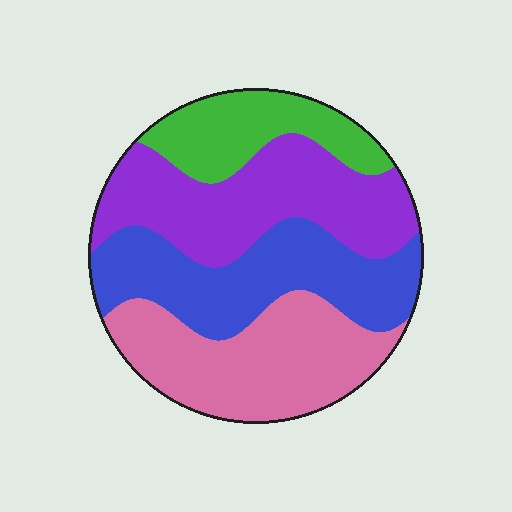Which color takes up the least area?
Green, at roughly 15%.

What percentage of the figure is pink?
Pink takes up between a sixth and a third of the figure.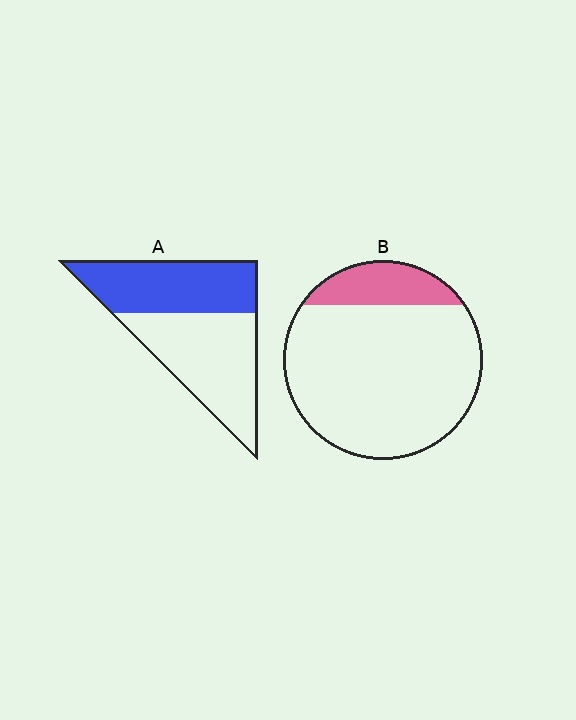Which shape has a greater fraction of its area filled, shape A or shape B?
Shape A.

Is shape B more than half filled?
No.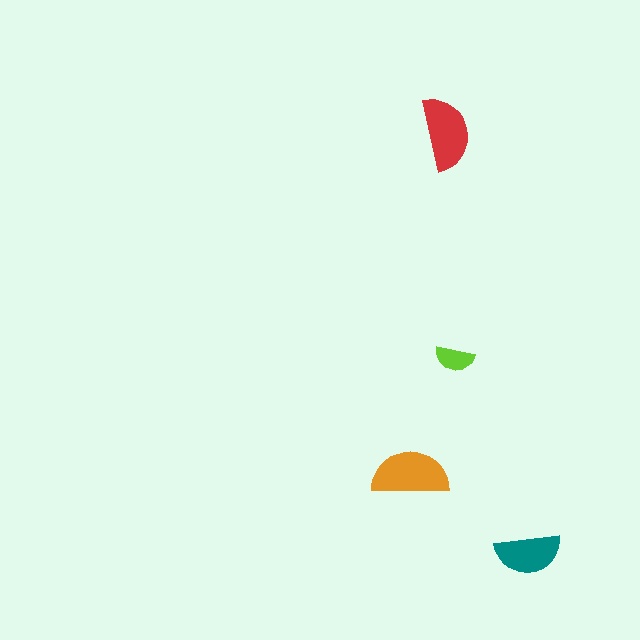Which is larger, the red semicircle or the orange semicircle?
The orange one.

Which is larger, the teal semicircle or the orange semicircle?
The orange one.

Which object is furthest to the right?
The teal semicircle is rightmost.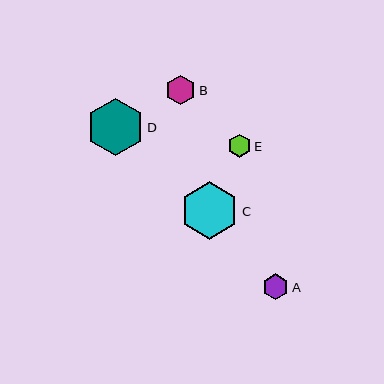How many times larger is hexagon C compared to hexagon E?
Hexagon C is approximately 2.5 times the size of hexagon E.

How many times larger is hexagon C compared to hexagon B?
Hexagon C is approximately 1.9 times the size of hexagon B.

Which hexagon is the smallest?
Hexagon E is the smallest with a size of approximately 23 pixels.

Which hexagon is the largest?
Hexagon C is the largest with a size of approximately 58 pixels.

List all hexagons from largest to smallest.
From largest to smallest: C, D, B, A, E.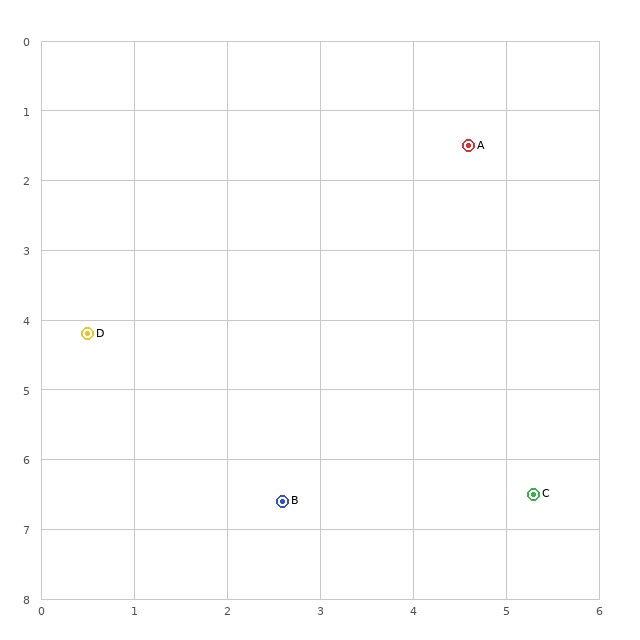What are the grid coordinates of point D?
Point D is at approximately (0.5, 4.2).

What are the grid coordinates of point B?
Point B is at approximately (2.6, 6.6).